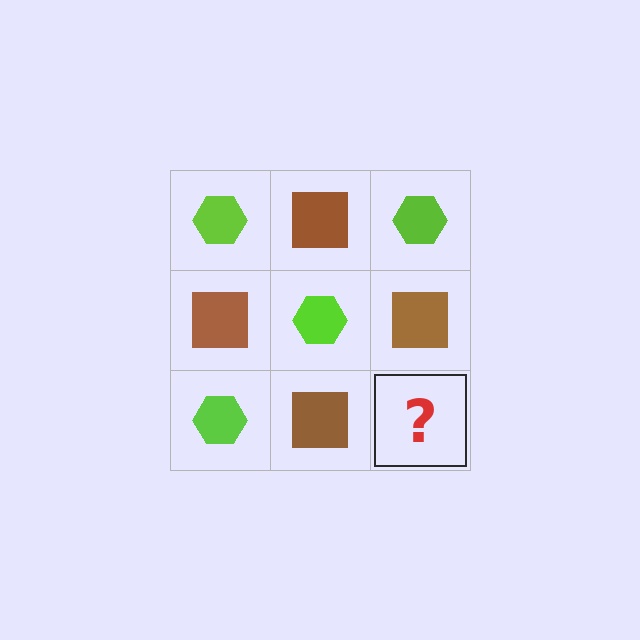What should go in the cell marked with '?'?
The missing cell should contain a lime hexagon.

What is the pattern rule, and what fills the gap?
The rule is that it alternates lime hexagon and brown square in a checkerboard pattern. The gap should be filled with a lime hexagon.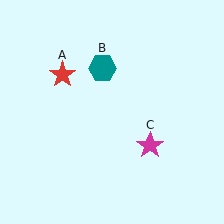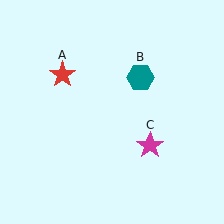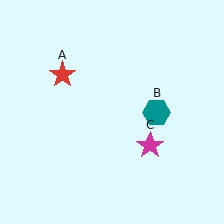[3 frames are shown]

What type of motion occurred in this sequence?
The teal hexagon (object B) rotated clockwise around the center of the scene.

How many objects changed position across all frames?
1 object changed position: teal hexagon (object B).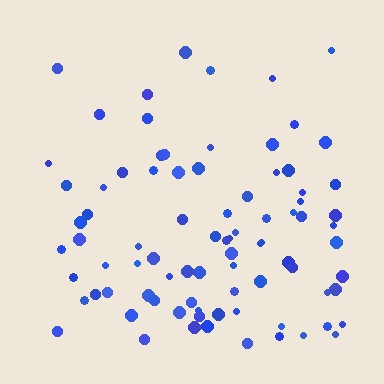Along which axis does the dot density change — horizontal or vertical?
Vertical.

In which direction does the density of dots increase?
From top to bottom, with the bottom side densest.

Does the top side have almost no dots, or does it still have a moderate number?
Still a moderate number, just noticeably fewer than the bottom.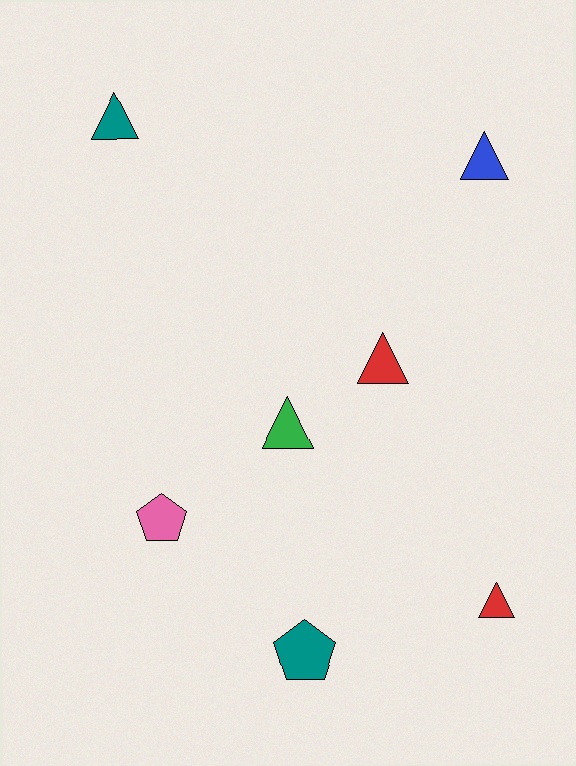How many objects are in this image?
There are 7 objects.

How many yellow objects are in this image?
There are no yellow objects.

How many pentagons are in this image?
There are 2 pentagons.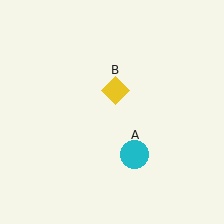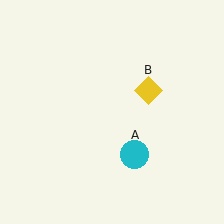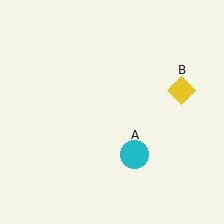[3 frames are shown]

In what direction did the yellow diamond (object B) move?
The yellow diamond (object B) moved right.